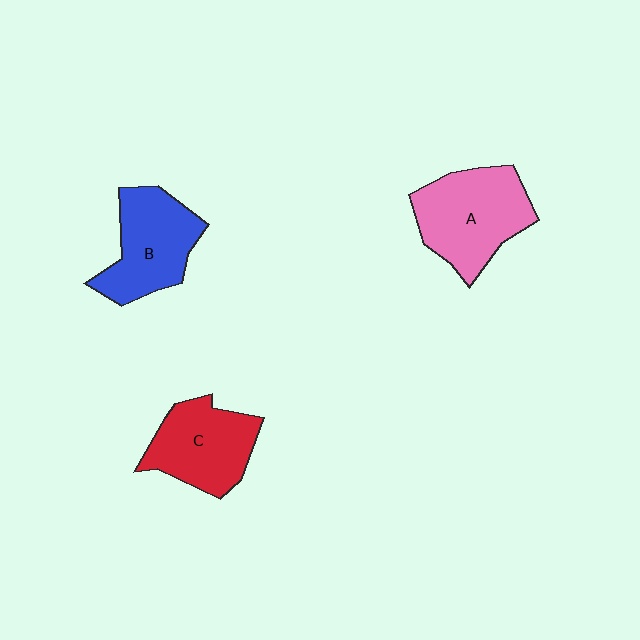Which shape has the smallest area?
Shape C (red).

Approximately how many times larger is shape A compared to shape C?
Approximately 1.2 times.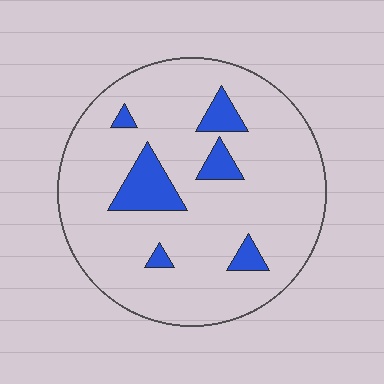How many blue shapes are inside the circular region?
6.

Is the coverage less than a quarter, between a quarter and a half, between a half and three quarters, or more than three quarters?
Less than a quarter.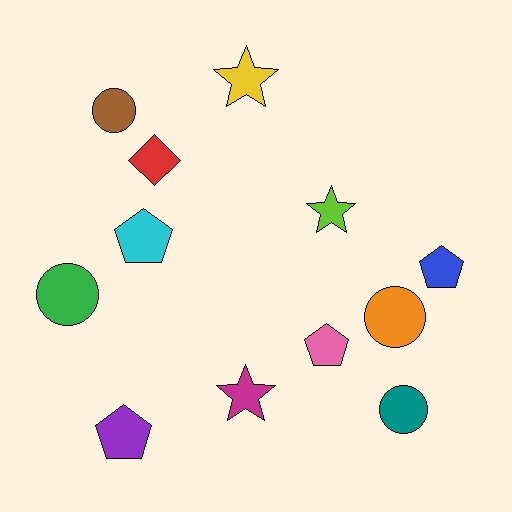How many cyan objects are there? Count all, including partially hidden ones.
There is 1 cyan object.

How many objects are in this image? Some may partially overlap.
There are 12 objects.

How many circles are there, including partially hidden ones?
There are 4 circles.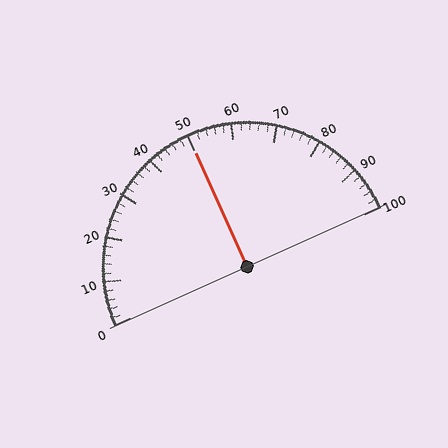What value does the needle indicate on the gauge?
The needle indicates approximately 50.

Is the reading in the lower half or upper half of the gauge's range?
The reading is in the upper half of the range (0 to 100).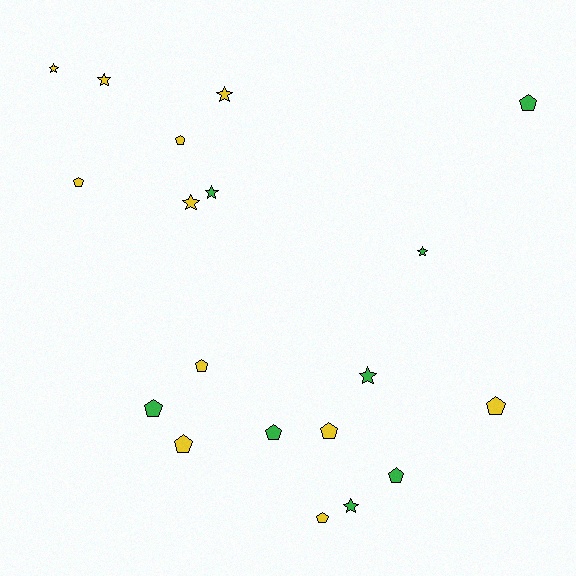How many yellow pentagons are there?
There are 7 yellow pentagons.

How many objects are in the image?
There are 19 objects.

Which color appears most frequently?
Yellow, with 11 objects.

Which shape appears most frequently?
Pentagon, with 11 objects.